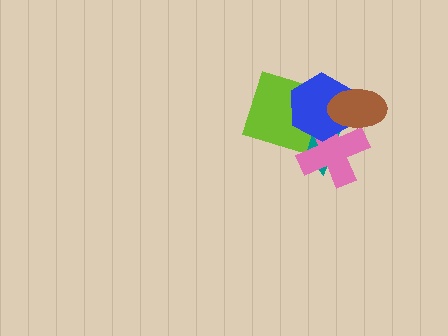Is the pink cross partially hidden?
Yes, it is partially covered by another shape.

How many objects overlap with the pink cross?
3 objects overlap with the pink cross.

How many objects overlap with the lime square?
2 objects overlap with the lime square.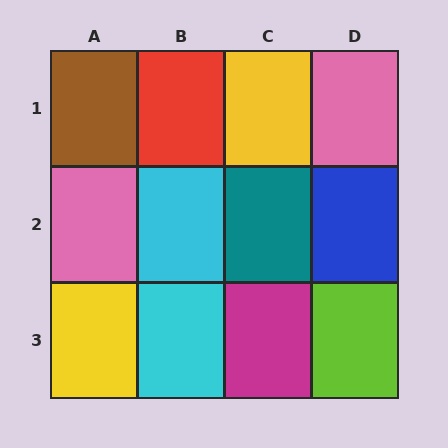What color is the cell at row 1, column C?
Yellow.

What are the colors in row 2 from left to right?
Pink, cyan, teal, blue.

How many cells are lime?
1 cell is lime.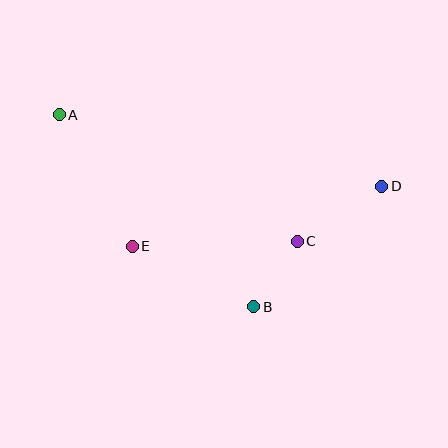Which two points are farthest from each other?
Points A and D are farthest from each other.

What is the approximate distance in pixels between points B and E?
The distance between B and E is approximately 135 pixels.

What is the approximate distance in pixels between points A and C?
The distance between A and C is approximately 270 pixels.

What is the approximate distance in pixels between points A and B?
The distance between A and B is approximately 273 pixels.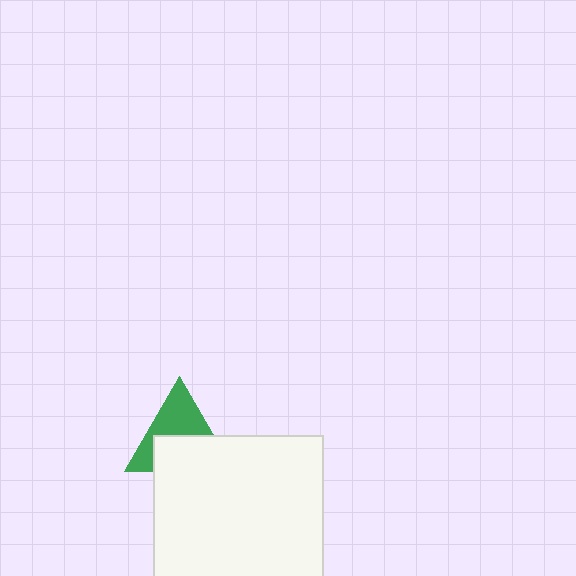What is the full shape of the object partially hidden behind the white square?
The partially hidden object is a green triangle.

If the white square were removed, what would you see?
You would see the complete green triangle.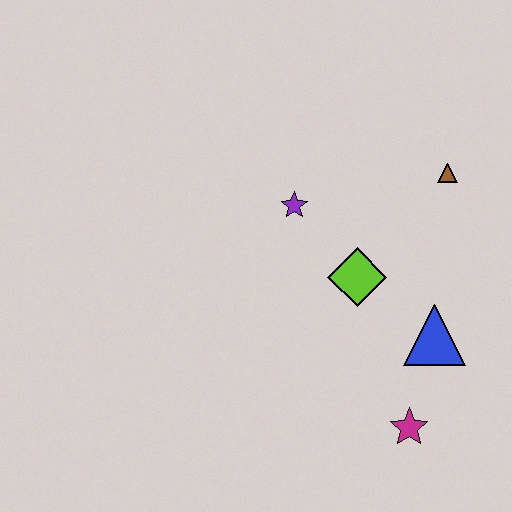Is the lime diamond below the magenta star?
No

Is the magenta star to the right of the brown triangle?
No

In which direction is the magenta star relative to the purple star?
The magenta star is below the purple star.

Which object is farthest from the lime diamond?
The magenta star is farthest from the lime diamond.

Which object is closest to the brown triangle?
The lime diamond is closest to the brown triangle.